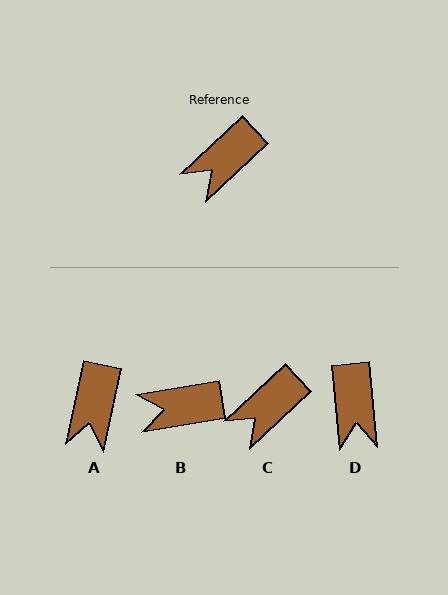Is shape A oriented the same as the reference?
No, it is off by about 35 degrees.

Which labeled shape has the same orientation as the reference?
C.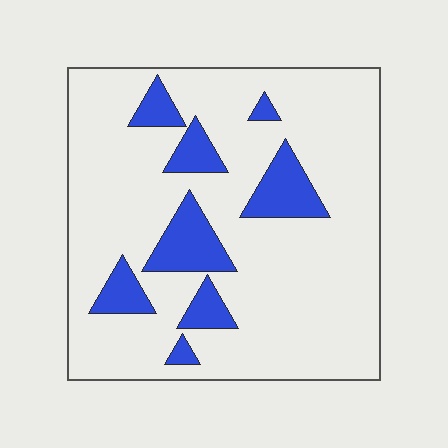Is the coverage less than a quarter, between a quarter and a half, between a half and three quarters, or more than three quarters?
Less than a quarter.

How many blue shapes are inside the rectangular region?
8.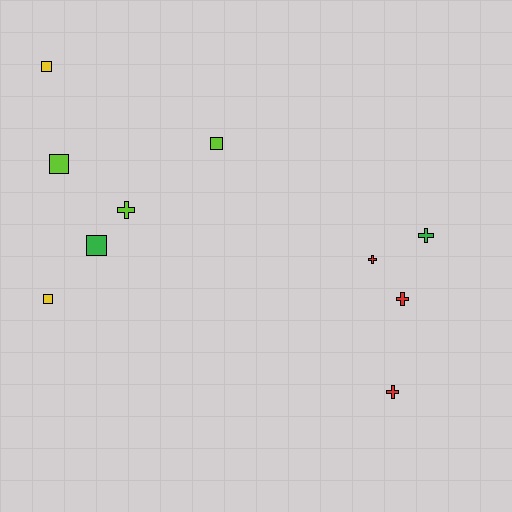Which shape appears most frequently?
Square, with 5 objects.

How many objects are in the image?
There are 10 objects.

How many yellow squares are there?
There are 2 yellow squares.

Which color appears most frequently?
Red, with 3 objects.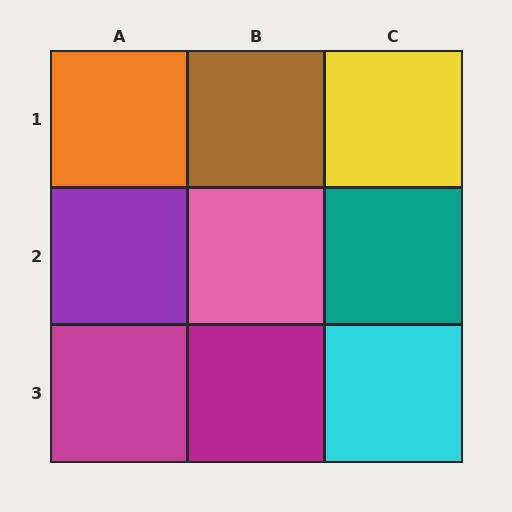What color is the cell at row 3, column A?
Magenta.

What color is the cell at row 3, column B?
Magenta.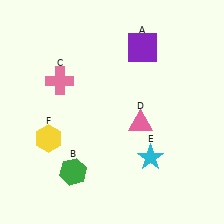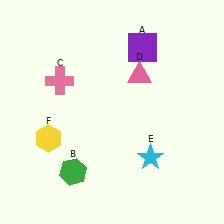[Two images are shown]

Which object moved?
The pink triangle (D) moved up.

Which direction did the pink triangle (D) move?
The pink triangle (D) moved up.